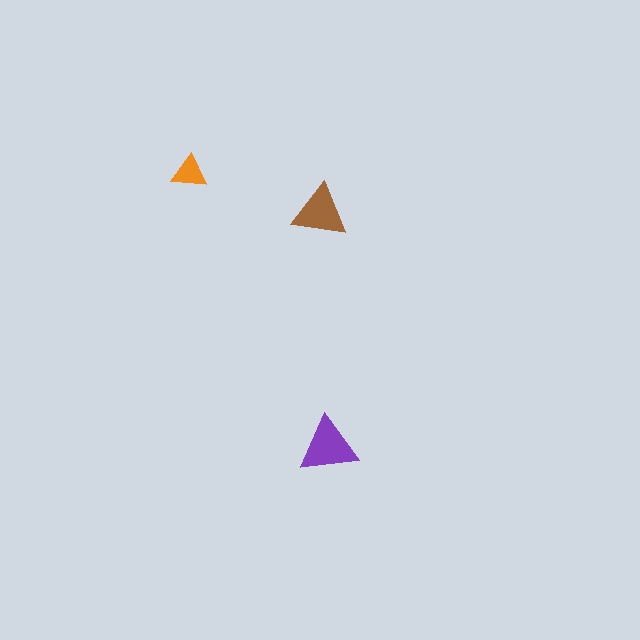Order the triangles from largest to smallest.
the purple one, the brown one, the orange one.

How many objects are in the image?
There are 3 objects in the image.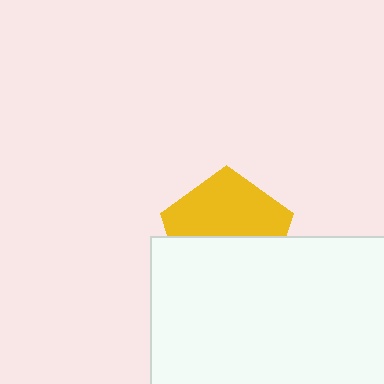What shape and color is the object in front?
The object in front is a white rectangle.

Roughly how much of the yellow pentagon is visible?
About half of it is visible (roughly 52%).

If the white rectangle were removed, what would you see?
You would see the complete yellow pentagon.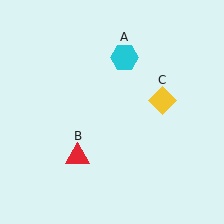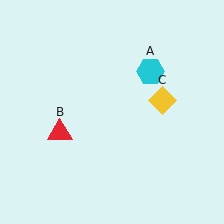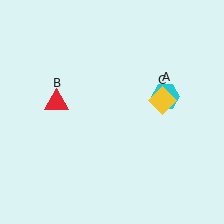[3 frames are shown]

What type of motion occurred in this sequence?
The cyan hexagon (object A), red triangle (object B) rotated clockwise around the center of the scene.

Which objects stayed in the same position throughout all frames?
Yellow diamond (object C) remained stationary.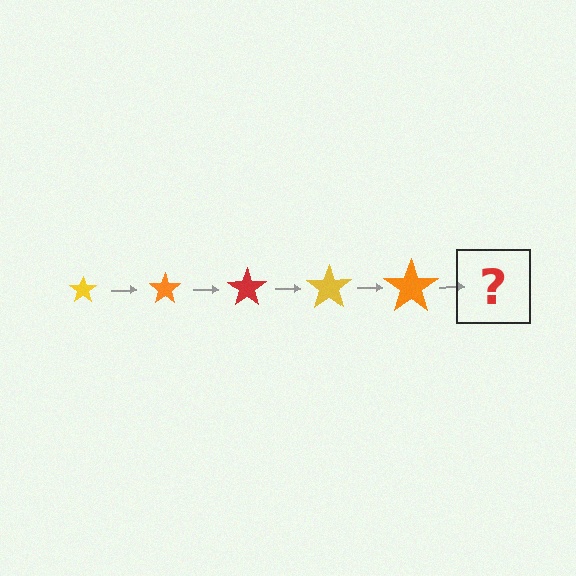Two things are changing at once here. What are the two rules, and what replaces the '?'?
The two rules are that the star grows larger each step and the color cycles through yellow, orange, and red. The '?' should be a red star, larger than the previous one.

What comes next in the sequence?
The next element should be a red star, larger than the previous one.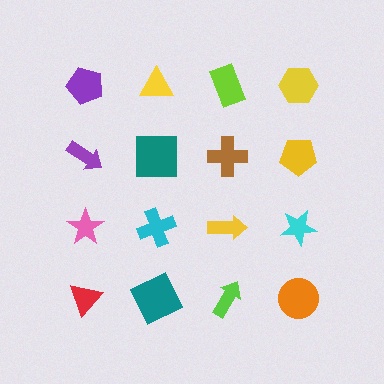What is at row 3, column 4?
A cyan star.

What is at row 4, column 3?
A lime arrow.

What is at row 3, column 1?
A pink star.